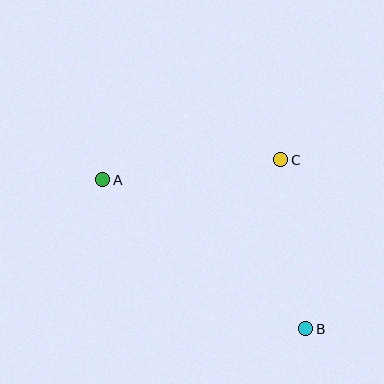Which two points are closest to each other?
Points B and C are closest to each other.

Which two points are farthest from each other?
Points A and B are farthest from each other.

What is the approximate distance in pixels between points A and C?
The distance between A and C is approximately 179 pixels.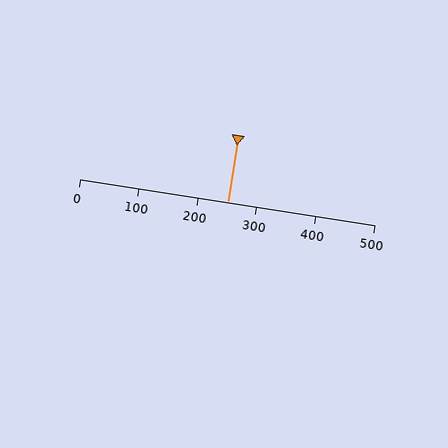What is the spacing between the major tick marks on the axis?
The major ticks are spaced 100 apart.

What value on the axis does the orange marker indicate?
The marker indicates approximately 250.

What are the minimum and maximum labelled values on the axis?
The axis runs from 0 to 500.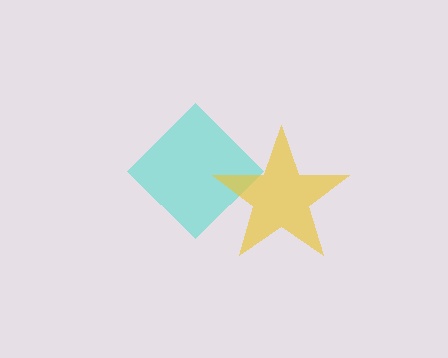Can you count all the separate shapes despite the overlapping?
Yes, there are 2 separate shapes.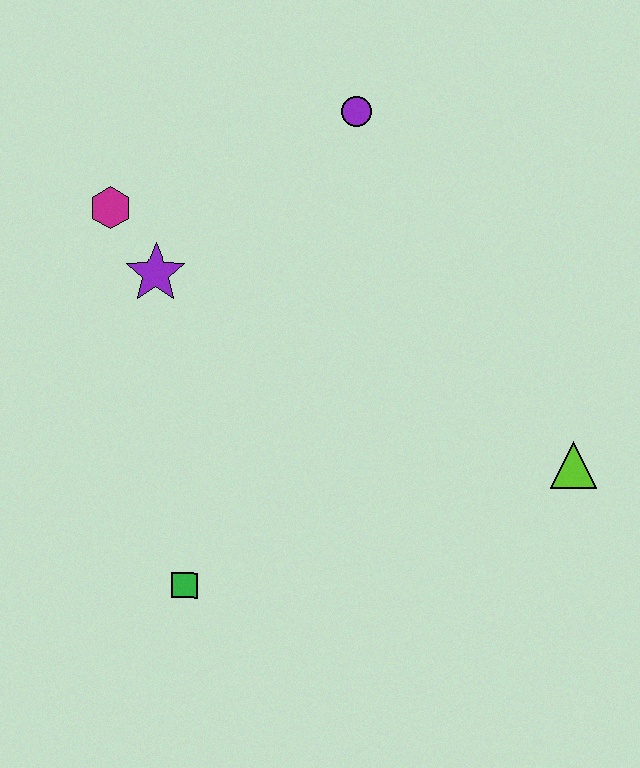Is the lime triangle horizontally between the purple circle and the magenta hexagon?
No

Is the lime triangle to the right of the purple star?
Yes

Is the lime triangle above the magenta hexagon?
No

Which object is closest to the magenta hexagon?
The purple star is closest to the magenta hexagon.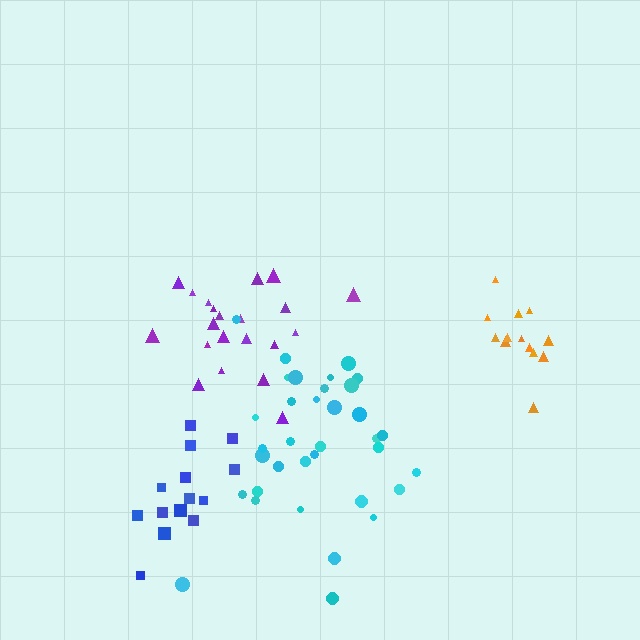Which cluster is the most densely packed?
Blue.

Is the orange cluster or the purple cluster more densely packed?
Purple.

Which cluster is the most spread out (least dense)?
Cyan.